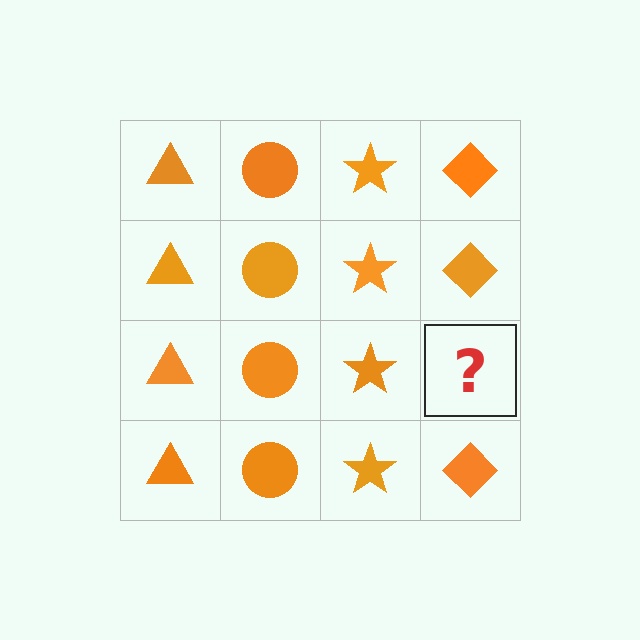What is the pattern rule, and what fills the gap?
The rule is that each column has a consistent shape. The gap should be filled with an orange diamond.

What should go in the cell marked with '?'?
The missing cell should contain an orange diamond.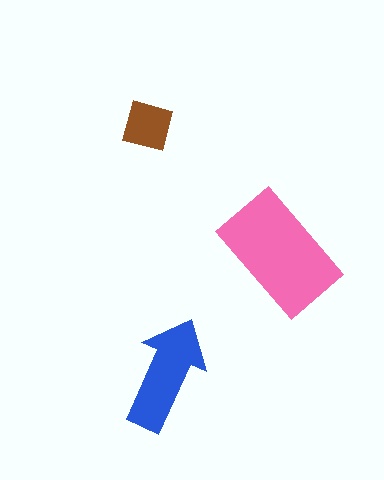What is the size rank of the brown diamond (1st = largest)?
3rd.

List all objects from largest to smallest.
The pink rectangle, the blue arrow, the brown diamond.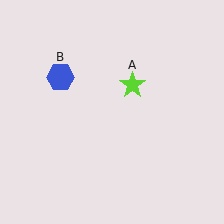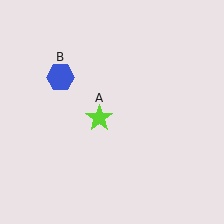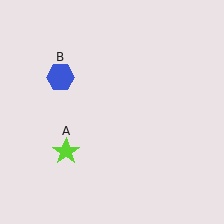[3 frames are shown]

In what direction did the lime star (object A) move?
The lime star (object A) moved down and to the left.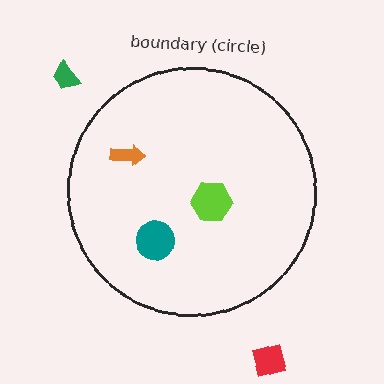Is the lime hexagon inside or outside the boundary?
Inside.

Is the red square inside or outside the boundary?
Outside.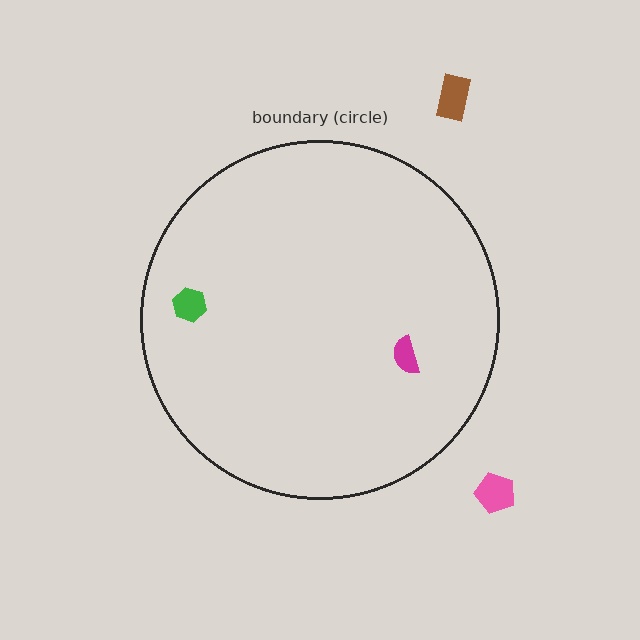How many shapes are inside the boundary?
2 inside, 2 outside.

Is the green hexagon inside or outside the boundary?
Inside.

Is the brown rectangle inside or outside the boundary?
Outside.